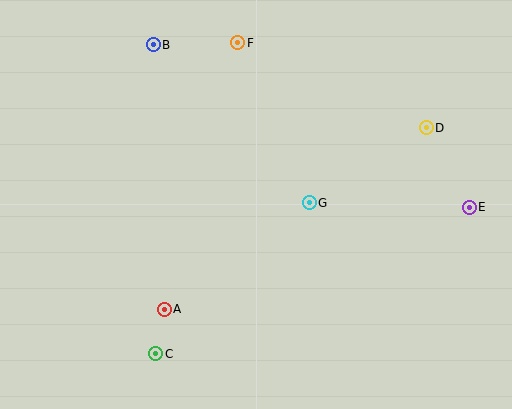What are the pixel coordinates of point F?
Point F is at (238, 43).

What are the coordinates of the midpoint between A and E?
The midpoint between A and E is at (317, 258).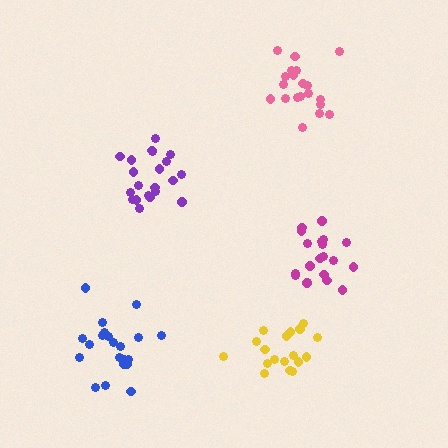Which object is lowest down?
The blue cluster is bottommost.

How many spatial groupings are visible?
There are 5 spatial groupings.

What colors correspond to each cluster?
The clusters are colored: purple, pink, magenta, blue, yellow.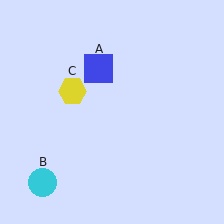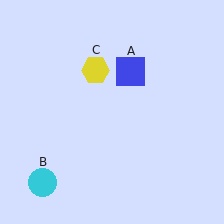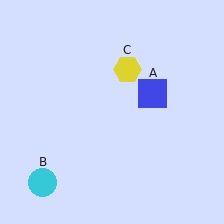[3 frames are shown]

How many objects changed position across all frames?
2 objects changed position: blue square (object A), yellow hexagon (object C).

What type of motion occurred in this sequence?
The blue square (object A), yellow hexagon (object C) rotated clockwise around the center of the scene.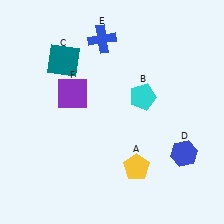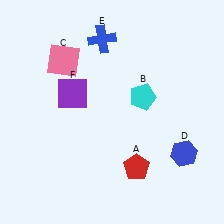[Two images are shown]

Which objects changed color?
A changed from yellow to red. C changed from teal to pink.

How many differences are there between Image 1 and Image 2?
There are 2 differences between the two images.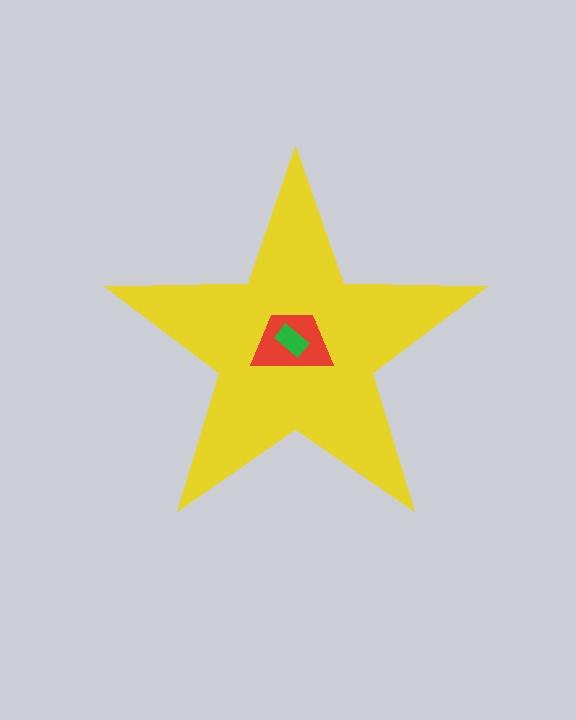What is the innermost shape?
The green rectangle.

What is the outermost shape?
The yellow star.